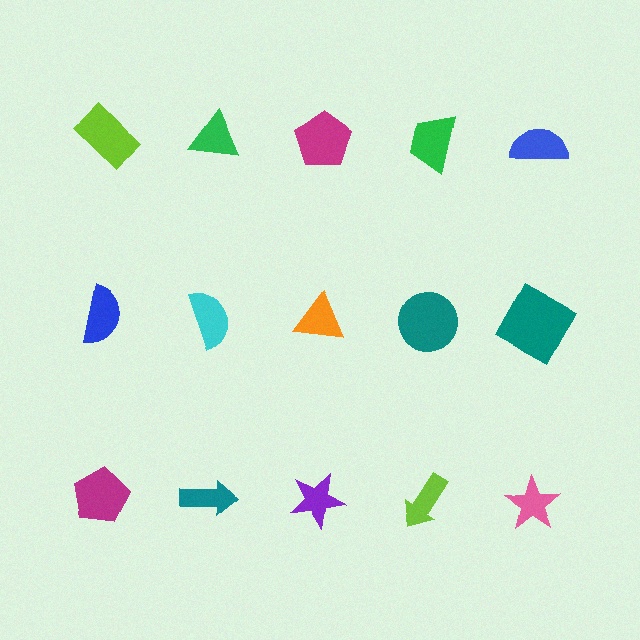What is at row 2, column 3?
An orange triangle.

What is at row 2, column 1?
A blue semicircle.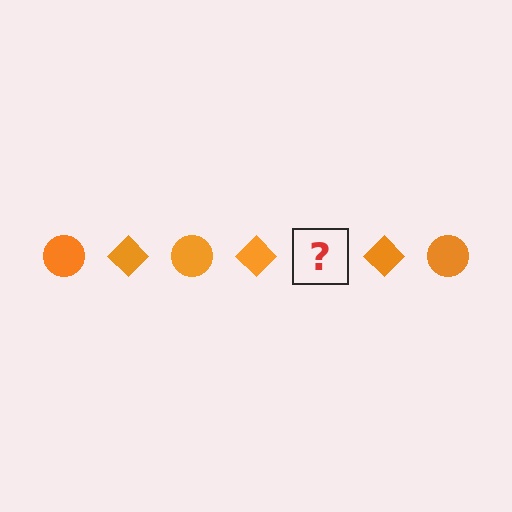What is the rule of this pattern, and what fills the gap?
The rule is that the pattern cycles through circle, diamond shapes in orange. The gap should be filled with an orange circle.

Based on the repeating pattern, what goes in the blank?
The blank should be an orange circle.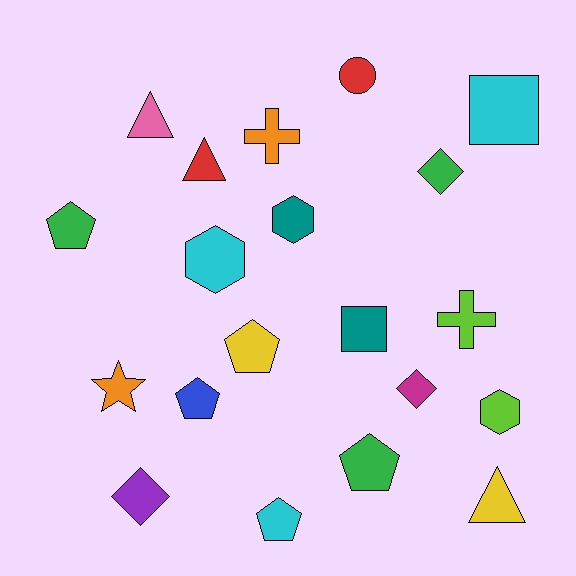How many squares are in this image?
There are 2 squares.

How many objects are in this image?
There are 20 objects.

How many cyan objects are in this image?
There are 3 cyan objects.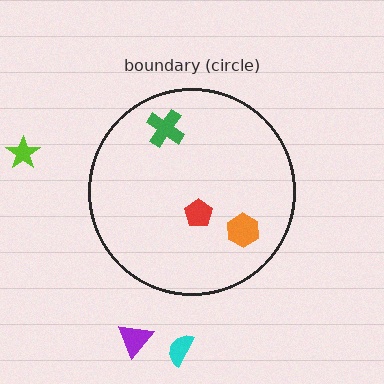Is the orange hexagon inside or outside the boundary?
Inside.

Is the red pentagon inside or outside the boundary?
Inside.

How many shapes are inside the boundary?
3 inside, 3 outside.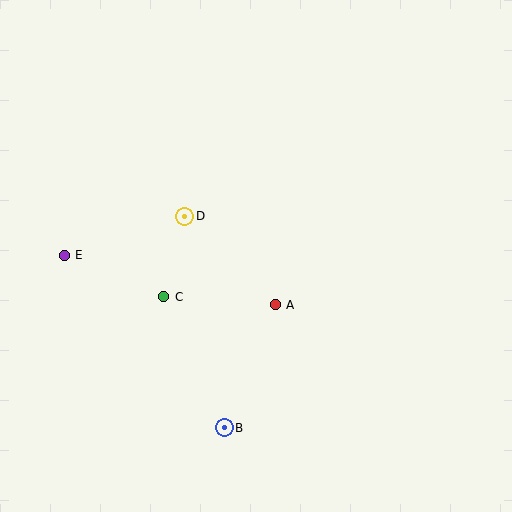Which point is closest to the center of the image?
Point A at (275, 305) is closest to the center.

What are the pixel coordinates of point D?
Point D is at (185, 216).